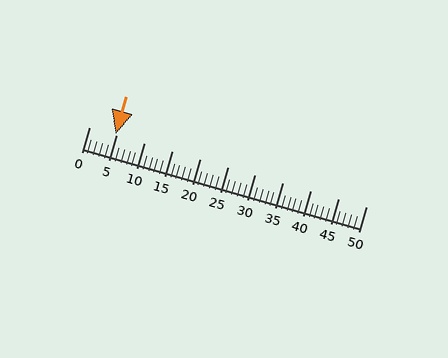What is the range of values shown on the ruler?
The ruler shows values from 0 to 50.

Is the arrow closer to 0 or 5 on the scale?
The arrow is closer to 5.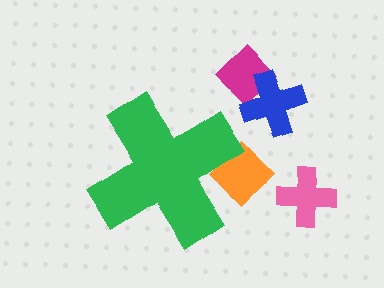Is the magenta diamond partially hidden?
No, the magenta diamond is fully visible.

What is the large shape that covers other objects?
A green cross.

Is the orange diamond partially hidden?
Yes, the orange diamond is partially hidden behind the green cross.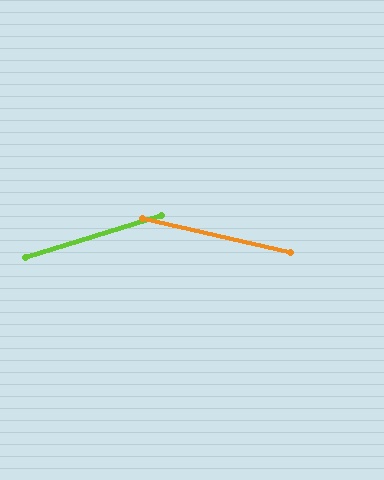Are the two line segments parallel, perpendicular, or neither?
Neither parallel nor perpendicular — they differ by about 30°.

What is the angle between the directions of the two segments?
Approximately 30 degrees.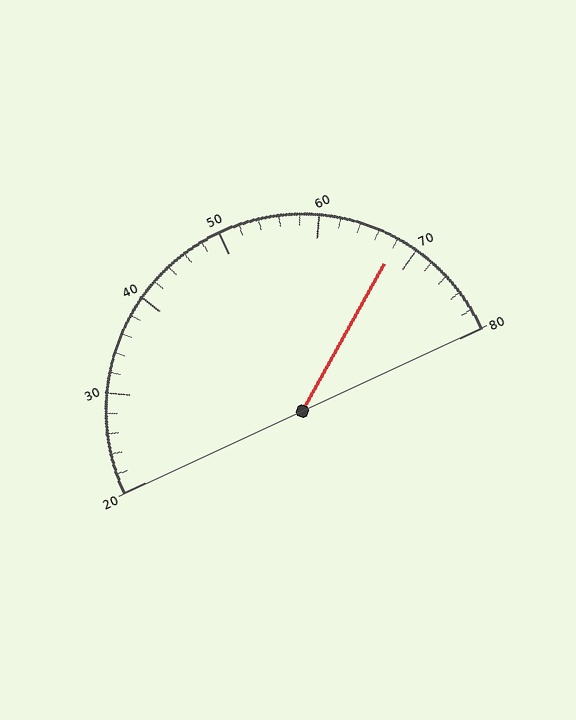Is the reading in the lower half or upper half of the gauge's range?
The reading is in the upper half of the range (20 to 80).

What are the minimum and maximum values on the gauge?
The gauge ranges from 20 to 80.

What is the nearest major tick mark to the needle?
The nearest major tick mark is 70.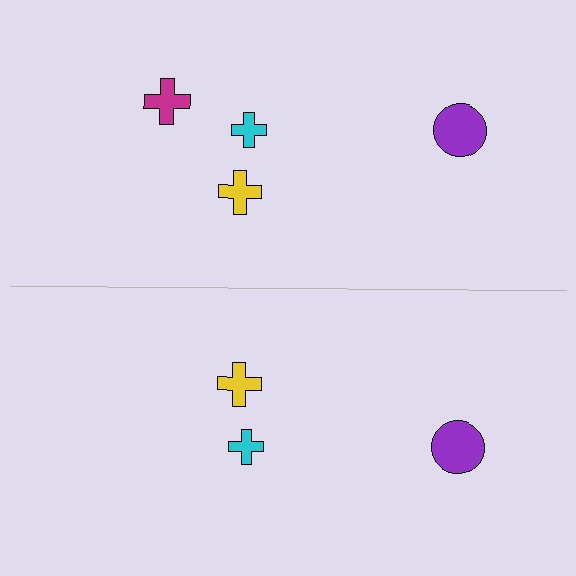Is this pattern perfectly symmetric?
No, the pattern is not perfectly symmetric. A magenta cross is missing from the bottom side.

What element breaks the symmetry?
A magenta cross is missing from the bottom side.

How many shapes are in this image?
There are 7 shapes in this image.